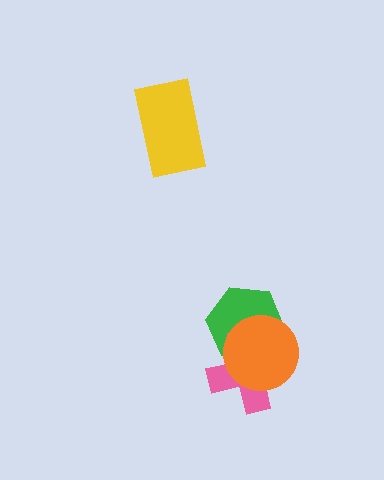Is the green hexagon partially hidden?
Yes, it is partially covered by another shape.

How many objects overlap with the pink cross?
2 objects overlap with the pink cross.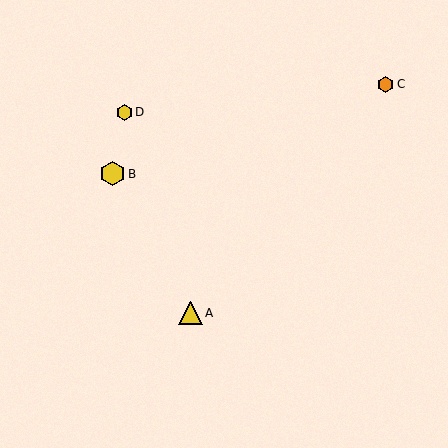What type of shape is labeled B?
Shape B is a yellow hexagon.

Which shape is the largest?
The yellow hexagon (labeled B) is the largest.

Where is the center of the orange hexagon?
The center of the orange hexagon is at (386, 84).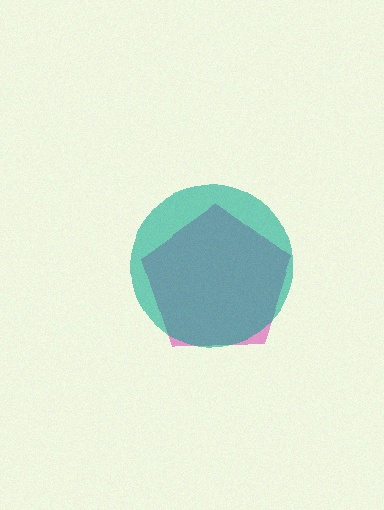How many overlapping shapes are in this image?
There are 2 overlapping shapes in the image.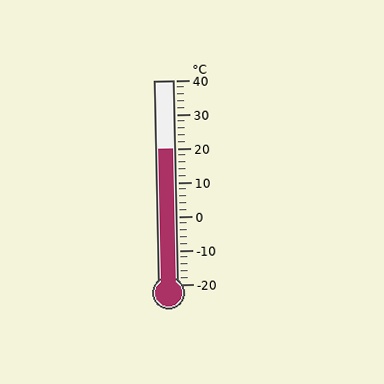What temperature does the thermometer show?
The thermometer shows approximately 20°C.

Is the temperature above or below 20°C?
The temperature is at 20°C.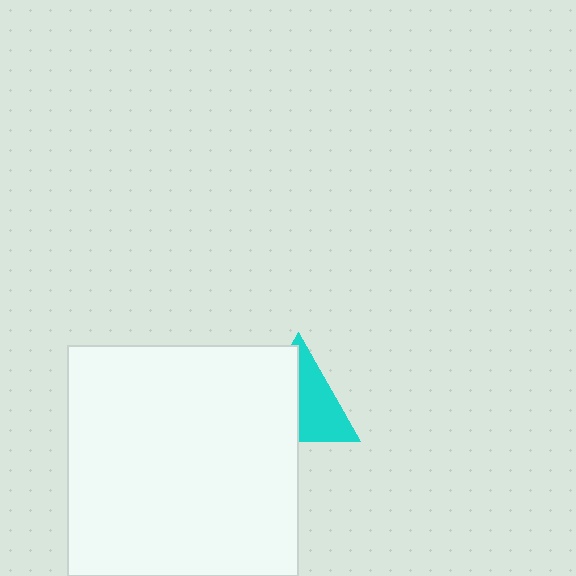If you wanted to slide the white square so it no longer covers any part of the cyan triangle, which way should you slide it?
Slide it left — that is the most direct way to separate the two shapes.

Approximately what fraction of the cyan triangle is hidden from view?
Roughly 51% of the cyan triangle is hidden behind the white square.